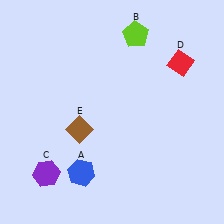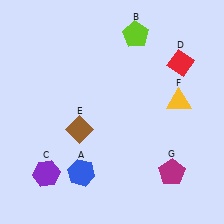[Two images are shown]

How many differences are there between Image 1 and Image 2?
There are 2 differences between the two images.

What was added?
A yellow triangle (F), a magenta pentagon (G) were added in Image 2.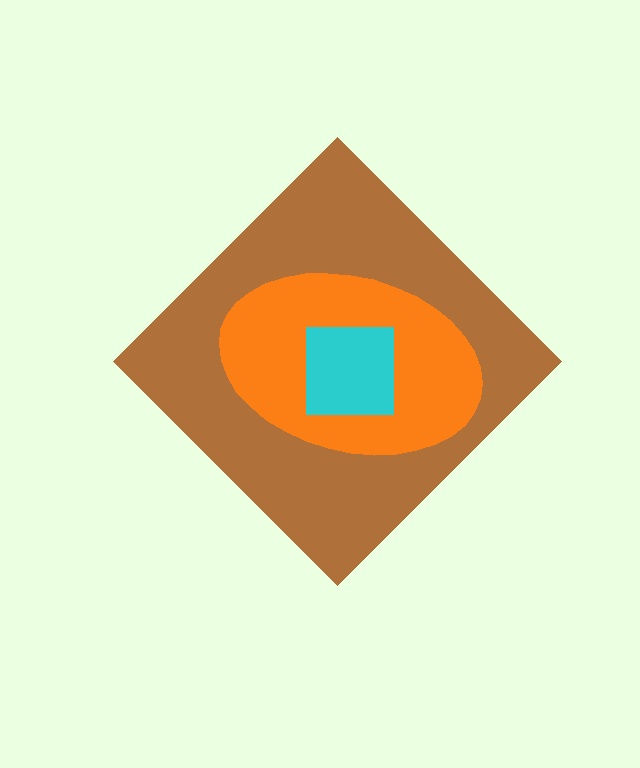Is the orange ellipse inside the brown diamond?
Yes.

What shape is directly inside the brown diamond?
The orange ellipse.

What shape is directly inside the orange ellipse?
The cyan square.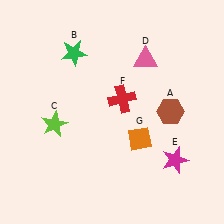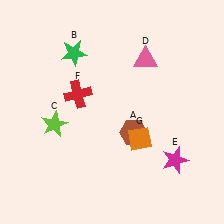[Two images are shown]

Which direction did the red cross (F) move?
The red cross (F) moved left.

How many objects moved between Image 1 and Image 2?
2 objects moved between the two images.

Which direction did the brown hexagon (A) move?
The brown hexagon (A) moved left.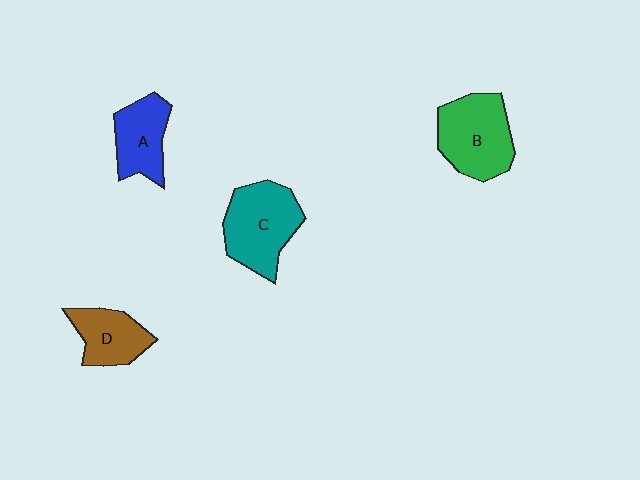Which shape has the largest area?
Shape C (teal).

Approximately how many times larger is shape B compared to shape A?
Approximately 1.4 times.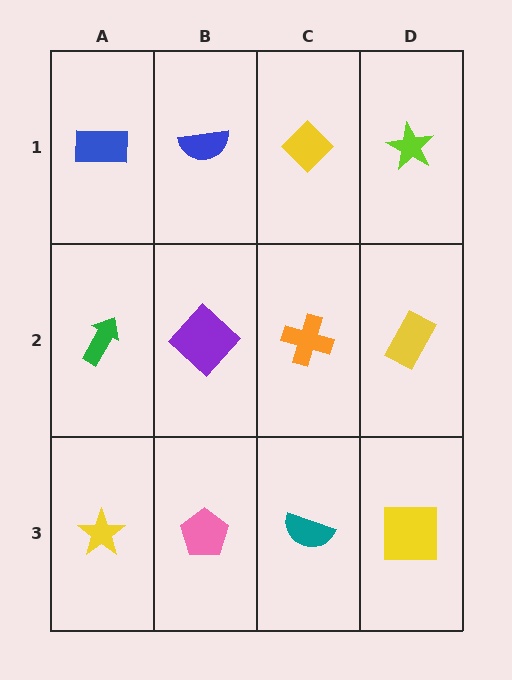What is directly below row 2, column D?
A yellow square.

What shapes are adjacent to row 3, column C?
An orange cross (row 2, column C), a pink pentagon (row 3, column B), a yellow square (row 3, column D).